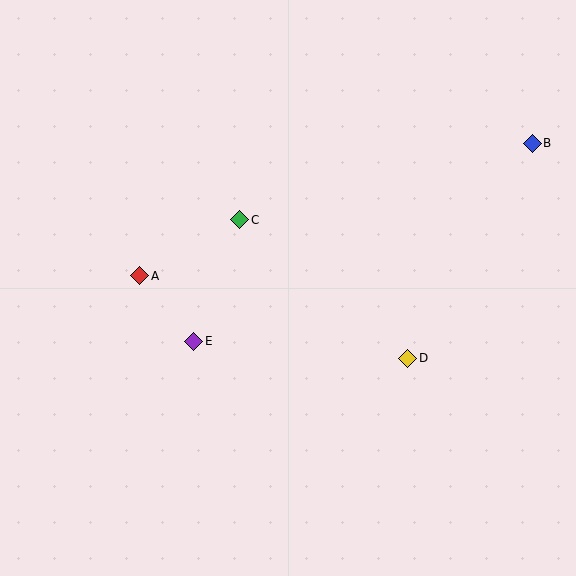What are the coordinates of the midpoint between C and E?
The midpoint between C and E is at (217, 280).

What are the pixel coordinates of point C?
Point C is at (240, 220).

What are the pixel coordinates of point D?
Point D is at (408, 358).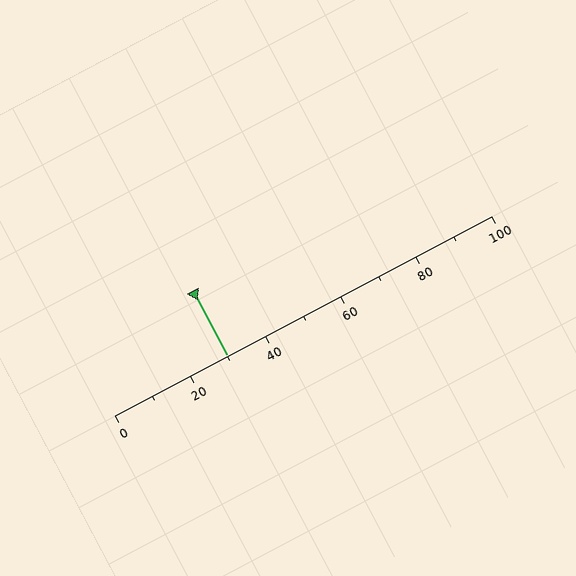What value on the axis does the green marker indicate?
The marker indicates approximately 30.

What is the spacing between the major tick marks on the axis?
The major ticks are spaced 20 apart.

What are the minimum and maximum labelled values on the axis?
The axis runs from 0 to 100.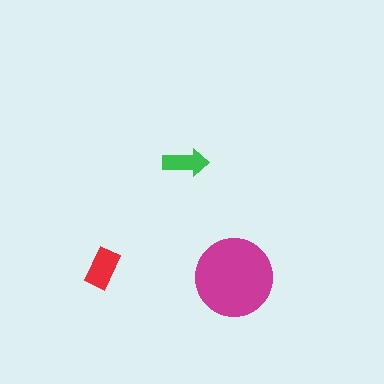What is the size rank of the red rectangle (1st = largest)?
2nd.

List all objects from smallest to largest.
The green arrow, the red rectangle, the magenta circle.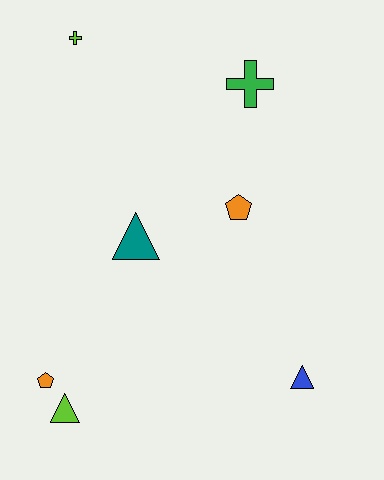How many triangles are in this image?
There are 3 triangles.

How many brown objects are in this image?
There are no brown objects.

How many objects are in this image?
There are 7 objects.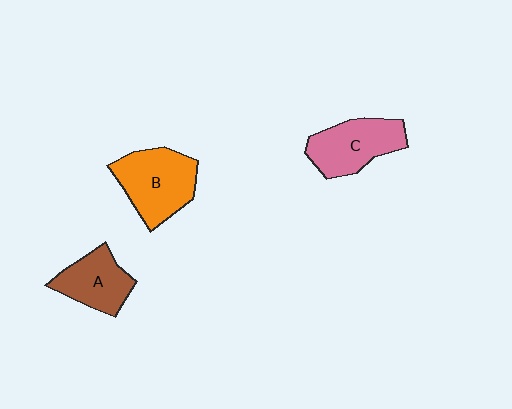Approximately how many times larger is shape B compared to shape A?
Approximately 1.4 times.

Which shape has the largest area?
Shape B (orange).